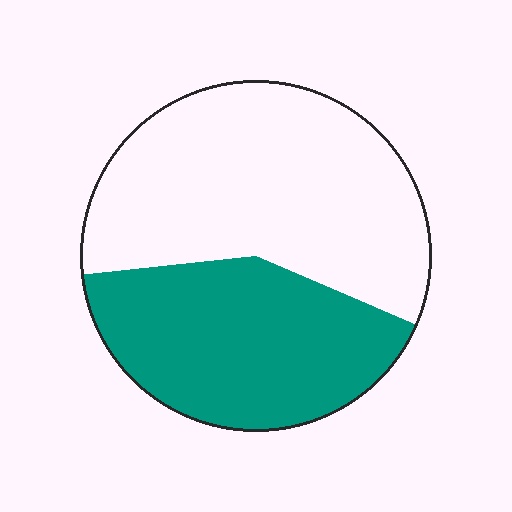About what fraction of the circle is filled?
About two fifths (2/5).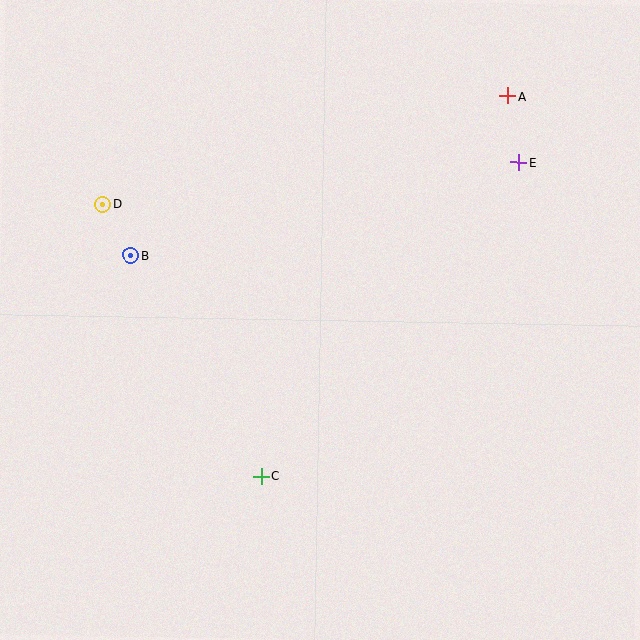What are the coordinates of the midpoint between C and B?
The midpoint between C and B is at (196, 366).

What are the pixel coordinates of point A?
Point A is at (508, 96).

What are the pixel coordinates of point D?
Point D is at (103, 204).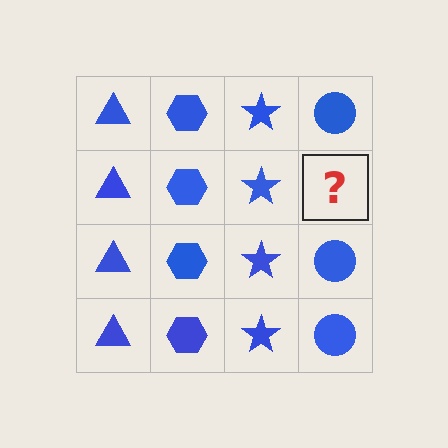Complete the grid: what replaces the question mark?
The question mark should be replaced with a blue circle.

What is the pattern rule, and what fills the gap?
The rule is that each column has a consistent shape. The gap should be filled with a blue circle.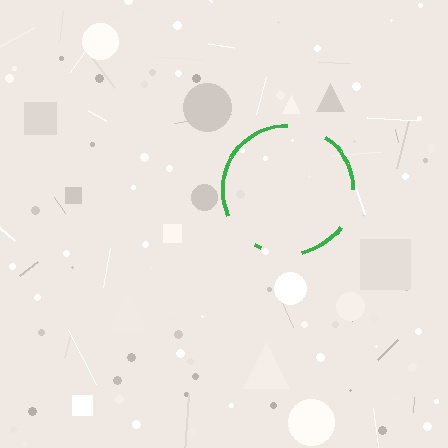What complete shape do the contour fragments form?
The contour fragments form a circle.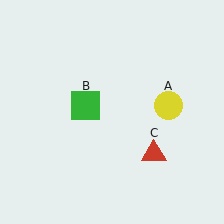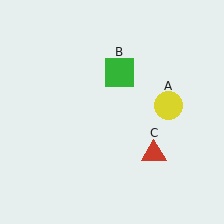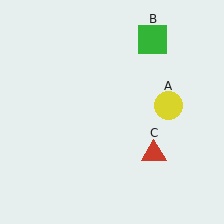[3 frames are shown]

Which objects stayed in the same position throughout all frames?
Yellow circle (object A) and red triangle (object C) remained stationary.